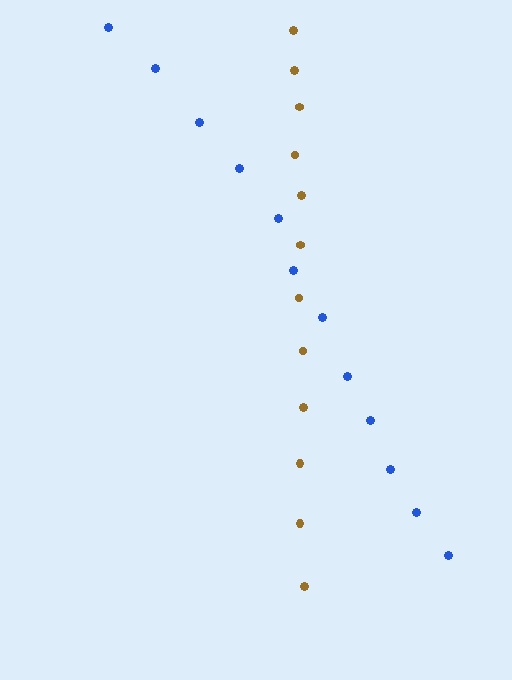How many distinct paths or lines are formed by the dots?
There are 2 distinct paths.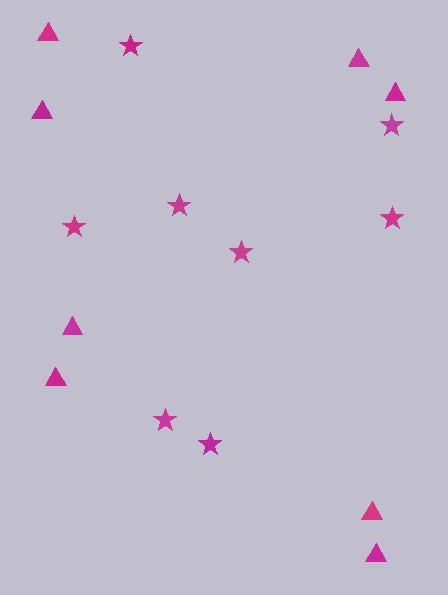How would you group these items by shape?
There are 2 groups: one group of stars (8) and one group of triangles (8).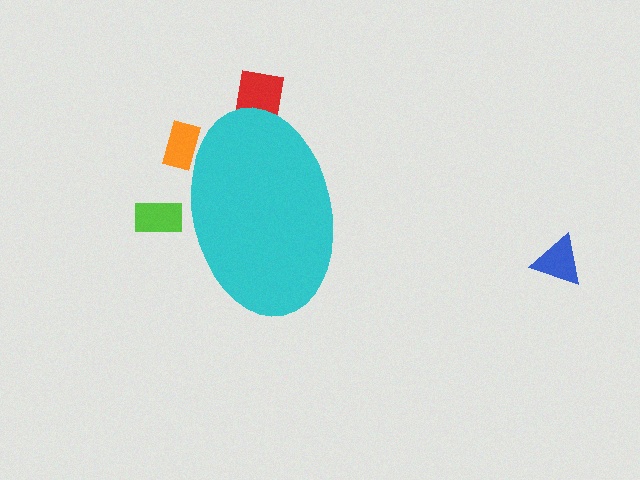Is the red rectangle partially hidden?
Yes, the red rectangle is partially hidden behind the cyan ellipse.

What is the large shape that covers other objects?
A cyan ellipse.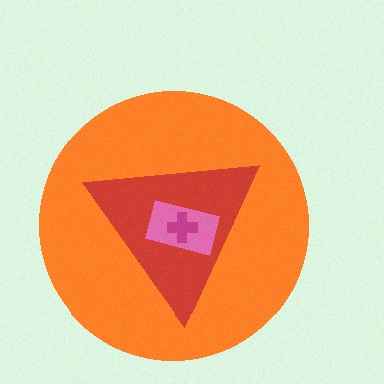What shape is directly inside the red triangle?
The pink rectangle.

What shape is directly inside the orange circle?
The red triangle.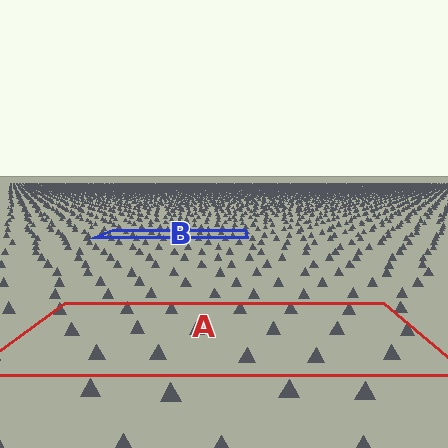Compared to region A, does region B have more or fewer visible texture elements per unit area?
Region B has more texture elements per unit area — they are packed more densely because it is farther away.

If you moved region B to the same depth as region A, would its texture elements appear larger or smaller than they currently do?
They would appear larger. At a closer depth, the same texture elements are projected at a bigger on-screen size.